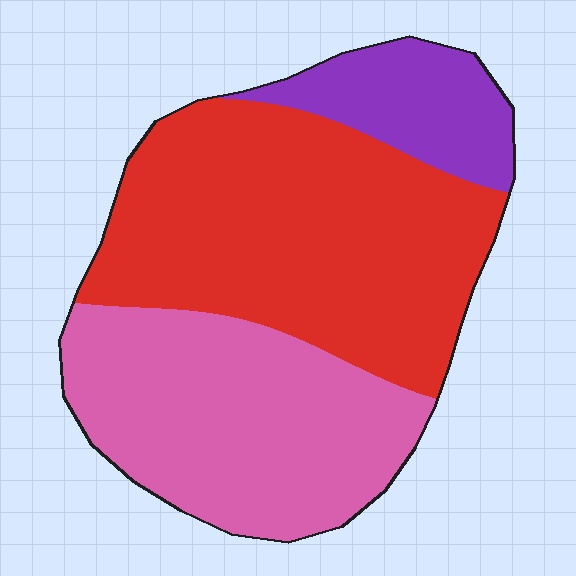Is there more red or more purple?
Red.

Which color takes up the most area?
Red, at roughly 50%.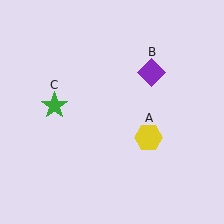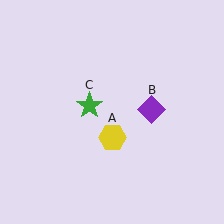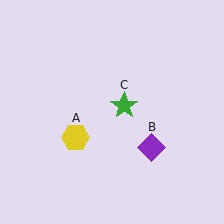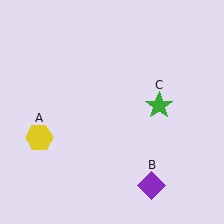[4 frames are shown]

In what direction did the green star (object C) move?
The green star (object C) moved right.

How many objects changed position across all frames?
3 objects changed position: yellow hexagon (object A), purple diamond (object B), green star (object C).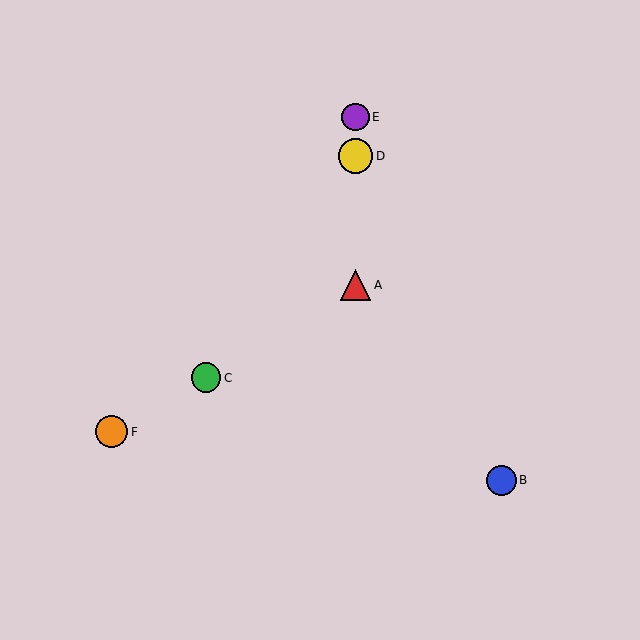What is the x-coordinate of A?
Object A is at x≈356.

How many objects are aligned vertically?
3 objects (A, D, E) are aligned vertically.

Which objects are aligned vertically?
Objects A, D, E are aligned vertically.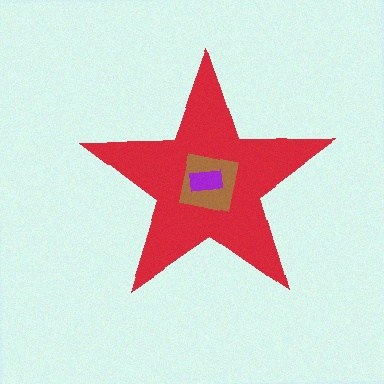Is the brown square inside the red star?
Yes.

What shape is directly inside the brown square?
The purple rectangle.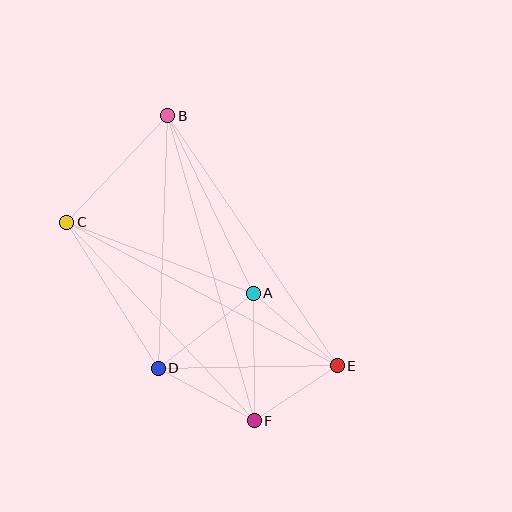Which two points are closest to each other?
Points E and F are closest to each other.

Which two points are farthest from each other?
Points B and F are farthest from each other.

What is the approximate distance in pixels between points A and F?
The distance between A and F is approximately 128 pixels.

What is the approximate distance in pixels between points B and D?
The distance between B and D is approximately 253 pixels.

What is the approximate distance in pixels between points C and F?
The distance between C and F is approximately 273 pixels.